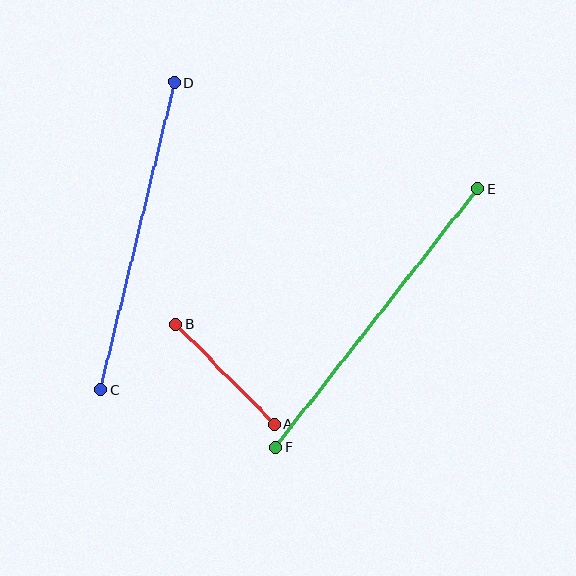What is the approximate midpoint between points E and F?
The midpoint is at approximately (377, 318) pixels.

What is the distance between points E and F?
The distance is approximately 328 pixels.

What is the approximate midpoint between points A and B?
The midpoint is at approximately (225, 374) pixels.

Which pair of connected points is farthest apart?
Points E and F are farthest apart.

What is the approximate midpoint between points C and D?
The midpoint is at approximately (137, 236) pixels.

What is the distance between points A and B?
The distance is approximately 141 pixels.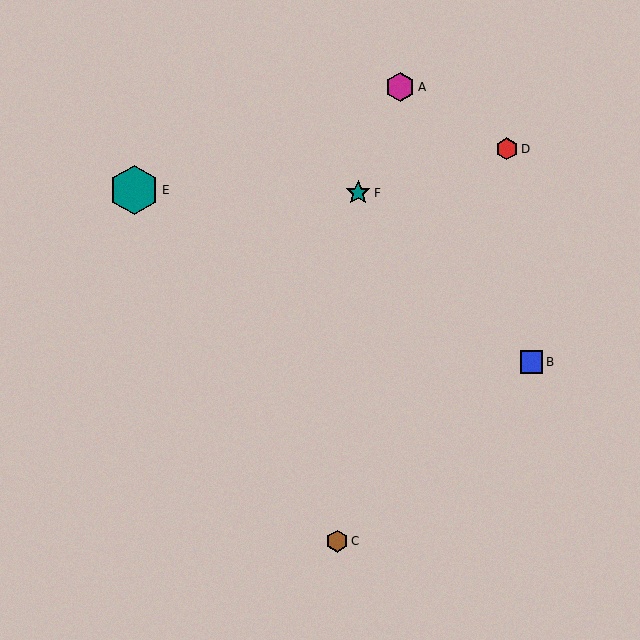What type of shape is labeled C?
Shape C is a brown hexagon.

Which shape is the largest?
The teal hexagon (labeled E) is the largest.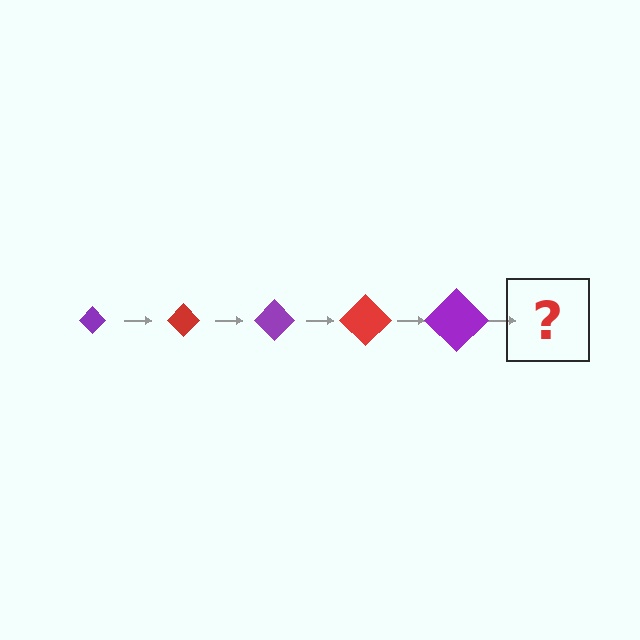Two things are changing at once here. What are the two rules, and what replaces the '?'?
The two rules are that the diamond grows larger each step and the color cycles through purple and red. The '?' should be a red diamond, larger than the previous one.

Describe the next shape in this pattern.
It should be a red diamond, larger than the previous one.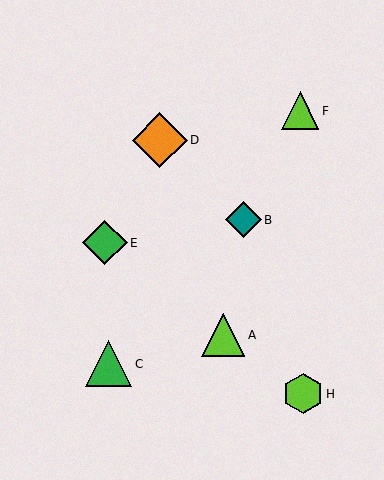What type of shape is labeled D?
Shape D is an orange diamond.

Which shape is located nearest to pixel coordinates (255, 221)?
The teal diamond (labeled B) at (243, 220) is nearest to that location.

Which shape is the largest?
The orange diamond (labeled D) is the largest.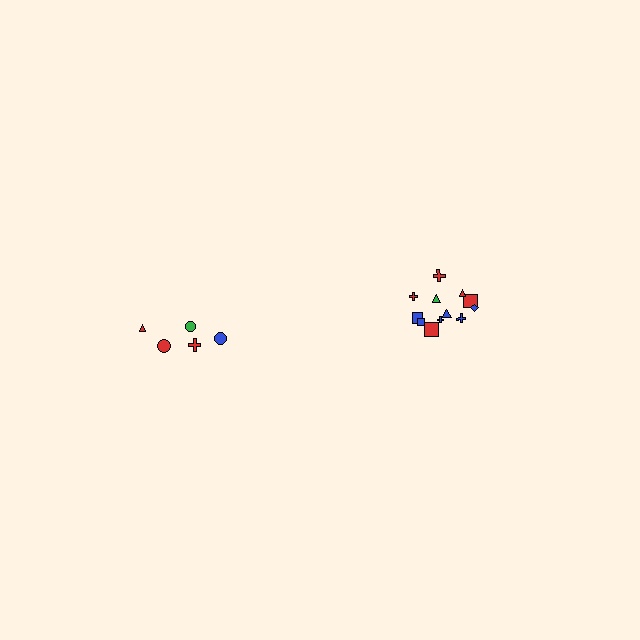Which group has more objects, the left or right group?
The right group.